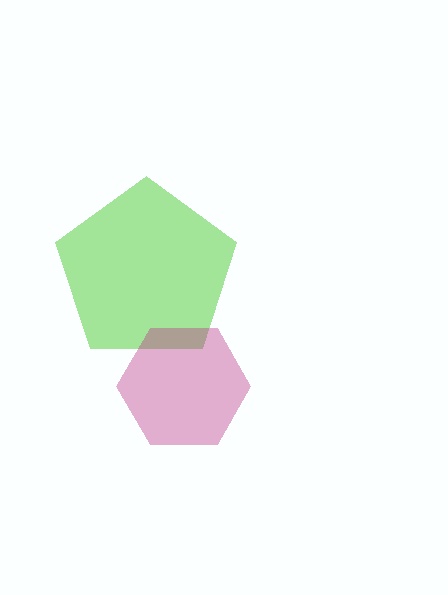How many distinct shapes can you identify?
There are 2 distinct shapes: a lime pentagon, a magenta hexagon.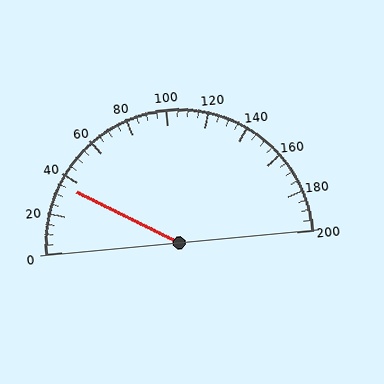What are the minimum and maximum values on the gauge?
The gauge ranges from 0 to 200.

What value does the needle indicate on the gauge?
The needle indicates approximately 35.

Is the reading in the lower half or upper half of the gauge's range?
The reading is in the lower half of the range (0 to 200).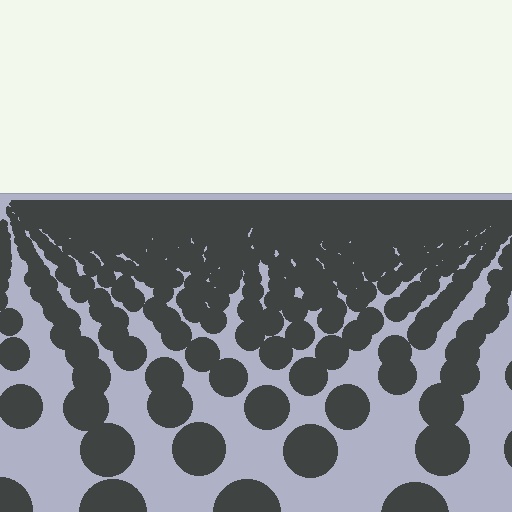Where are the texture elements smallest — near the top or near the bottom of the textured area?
Near the top.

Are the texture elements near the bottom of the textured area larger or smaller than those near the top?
Larger. Near the bottom, elements are closer to the viewer and appear at a bigger on-screen size.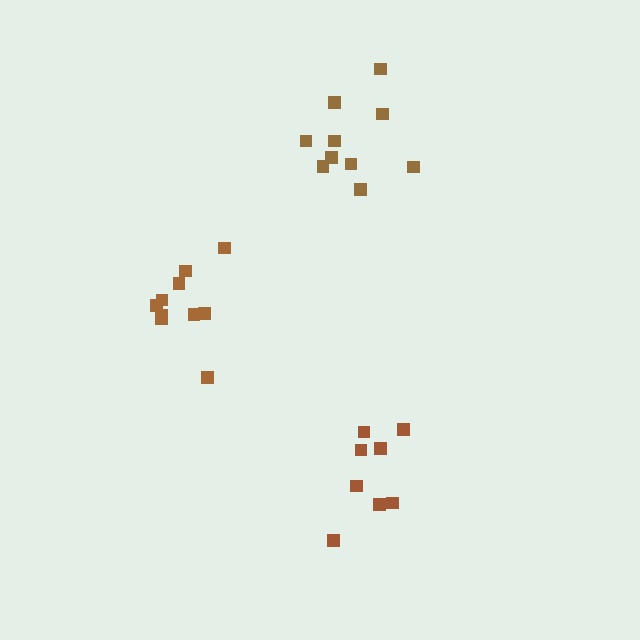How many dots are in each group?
Group 1: 10 dots, Group 2: 8 dots, Group 3: 10 dots (28 total).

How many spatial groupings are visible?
There are 3 spatial groupings.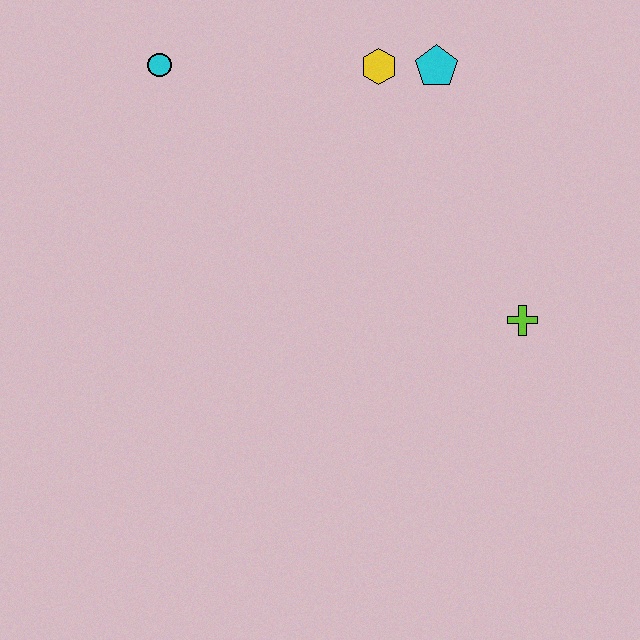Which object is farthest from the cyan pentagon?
The cyan circle is farthest from the cyan pentagon.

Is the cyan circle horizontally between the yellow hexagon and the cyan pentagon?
No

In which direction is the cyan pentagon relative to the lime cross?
The cyan pentagon is above the lime cross.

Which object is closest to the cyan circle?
The yellow hexagon is closest to the cyan circle.